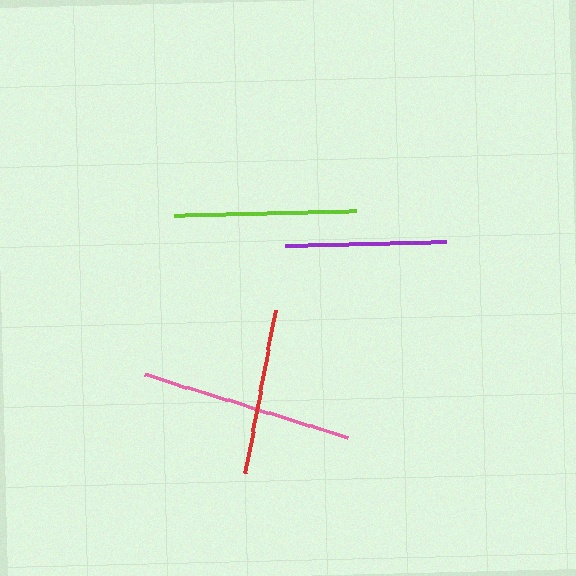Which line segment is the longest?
The pink line is the longest at approximately 212 pixels.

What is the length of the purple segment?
The purple segment is approximately 161 pixels long.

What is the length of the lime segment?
The lime segment is approximately 182 pixels long.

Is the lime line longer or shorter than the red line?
The lime line is longer than the red line.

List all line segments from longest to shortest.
From longest to shortest: pink, lime, red, purple.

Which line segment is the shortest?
The purple line is the shortest at approximately 161 pixels.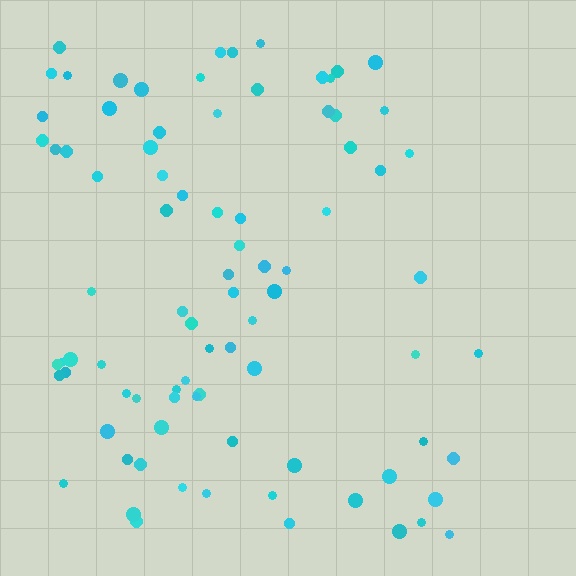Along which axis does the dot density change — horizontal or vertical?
Horizontal.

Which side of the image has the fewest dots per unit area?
The right.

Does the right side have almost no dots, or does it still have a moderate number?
Still a moderate number, just noticeably fewer than the left.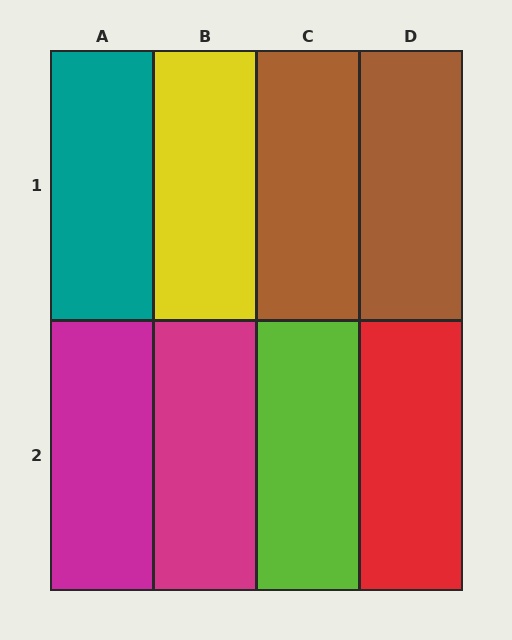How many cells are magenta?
2 cells are magenta.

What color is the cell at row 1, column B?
Yellow.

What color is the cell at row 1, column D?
Brown.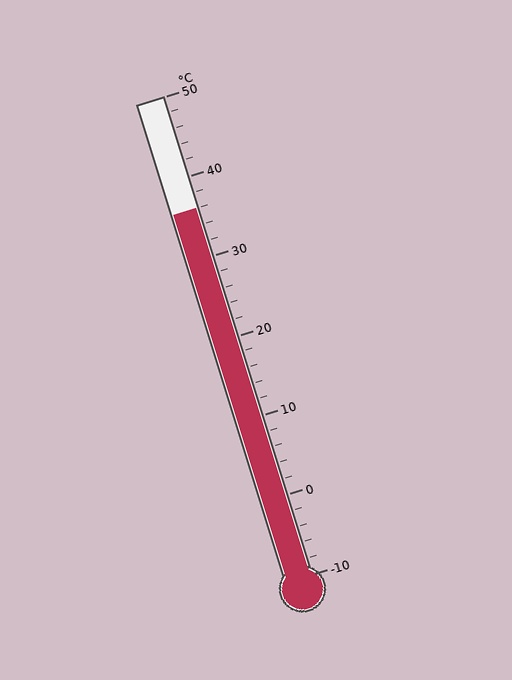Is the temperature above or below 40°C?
The temperature is below 40°C.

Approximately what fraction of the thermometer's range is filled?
The thermometer is filled to approximately 75% of its range.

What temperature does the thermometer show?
The thermometer shows approximately 36°C.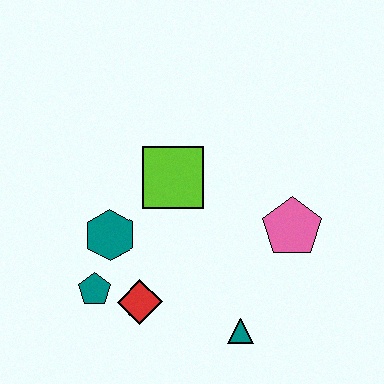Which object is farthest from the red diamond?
The pink pentagon is farthest from the red diamond.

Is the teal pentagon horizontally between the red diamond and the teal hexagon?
No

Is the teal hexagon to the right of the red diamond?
No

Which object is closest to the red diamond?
The teal pentagon is closest to the red diamond.